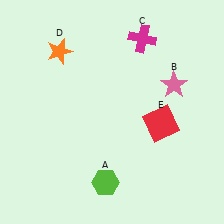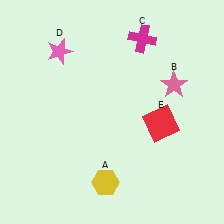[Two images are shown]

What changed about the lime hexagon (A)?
In Image 1, A is lime. In Image 2, it changed to yellow.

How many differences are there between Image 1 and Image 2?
There are 2 differences between the two images.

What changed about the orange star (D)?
In Image 1, D is orange. In Image 2, it changed to pink.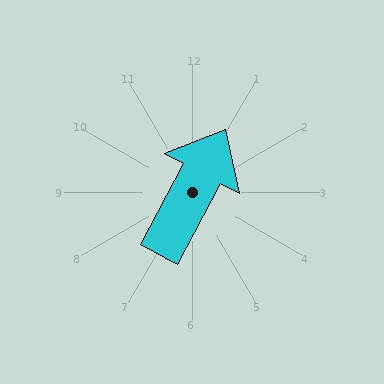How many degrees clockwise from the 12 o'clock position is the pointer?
Approximately 28 degrees.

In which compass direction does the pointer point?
Northeast.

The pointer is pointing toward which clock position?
Roughly 1 o'clock.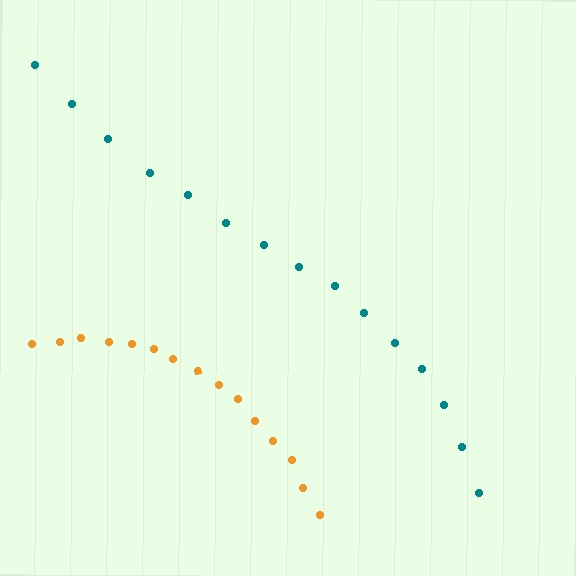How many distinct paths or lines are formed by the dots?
There are 2 distinct paths.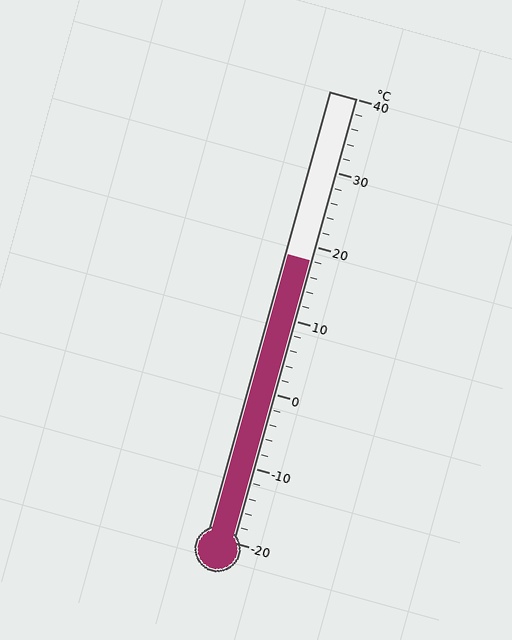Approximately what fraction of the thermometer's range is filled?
The thermometer is filled to approximately 65% of its range.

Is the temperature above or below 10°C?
The temperature is above 10°C.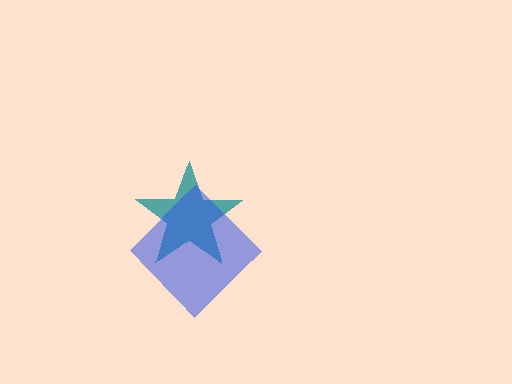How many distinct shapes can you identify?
There are 2 distinct shapes: a teal star, a blue diamond.